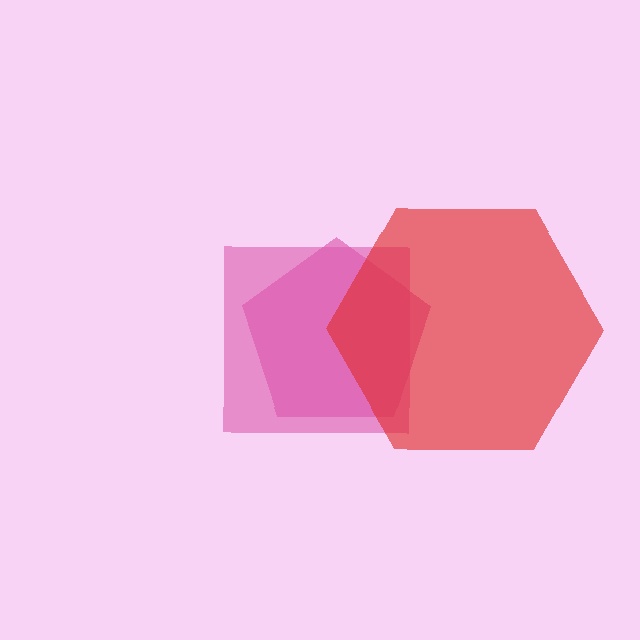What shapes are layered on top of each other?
The layered shapes are: a magenta square, a pink pentagon, a red hexagon.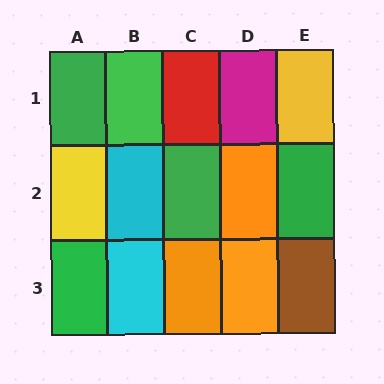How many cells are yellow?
2 cells are yellow.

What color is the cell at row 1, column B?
Green.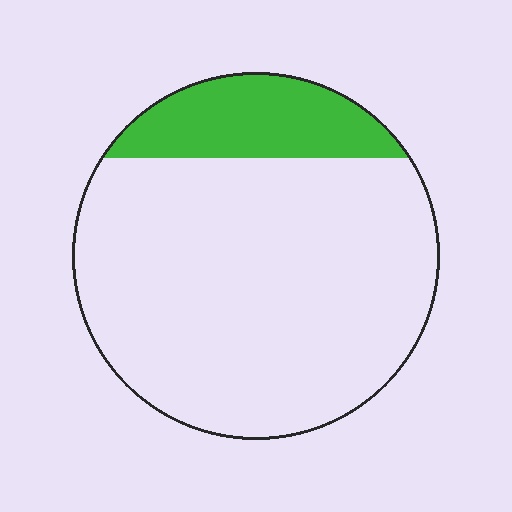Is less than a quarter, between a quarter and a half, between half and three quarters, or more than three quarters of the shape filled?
Less than a quarter.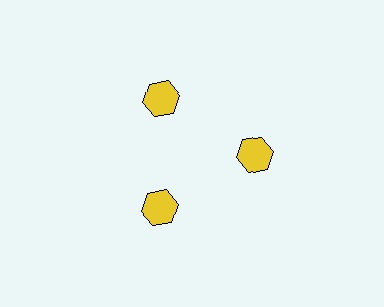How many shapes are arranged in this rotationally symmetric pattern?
There are 3 shapes, arranged in 3 groups of 1.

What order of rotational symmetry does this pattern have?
This pattern has 3-fold rotational symmetry.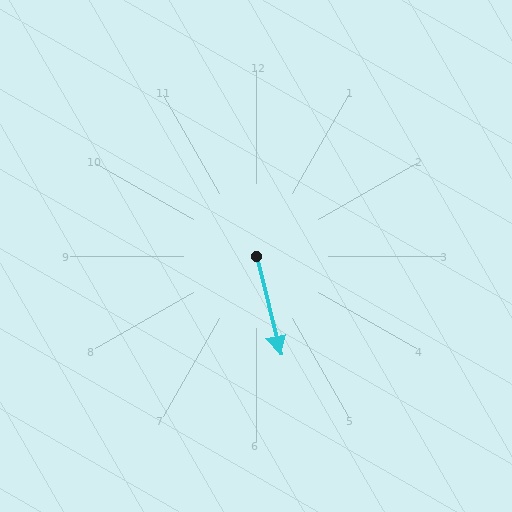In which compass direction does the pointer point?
South.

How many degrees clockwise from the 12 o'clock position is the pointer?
Approximately 166 degrees.